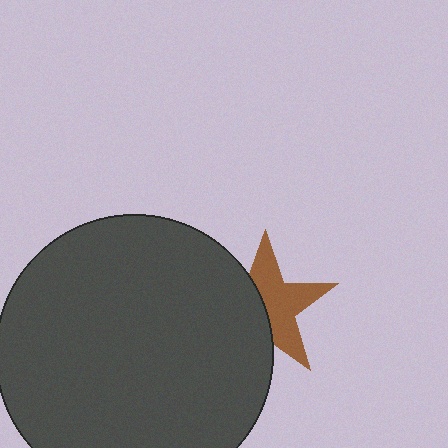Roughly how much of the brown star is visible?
About half of it is visible (roughly 55%).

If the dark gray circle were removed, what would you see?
You would see the complete brown star.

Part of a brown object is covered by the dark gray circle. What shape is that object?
It is a star.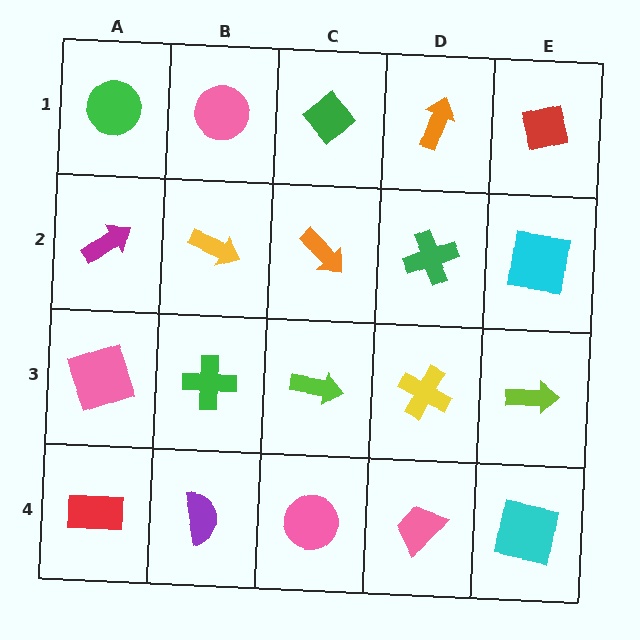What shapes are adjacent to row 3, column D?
A green cross (row 2, column D), a pink trapezoid (row 4, column D), a lime arrow (row 3, column C), a lime arrow (row 3, column E).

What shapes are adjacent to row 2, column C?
A green diamond (row 1, column C), a lime arrow (row 3, column C), a yellow arrow (row 2, column B), a green cross (row 2, column D).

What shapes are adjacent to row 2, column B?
A pink circle (row 1, column B), a green cross (row 3, column B), a magenta arrow (row 2, column A), an orange arrow (row 2, column C).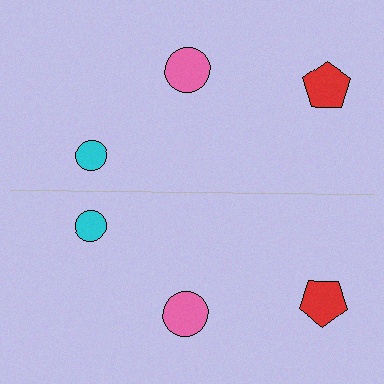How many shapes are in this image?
There are 6 shapes in this image.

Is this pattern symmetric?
Yes, this pattern has bilateral (reflection) symmetry.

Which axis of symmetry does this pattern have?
The pattern has a horizontal axis of symmetry running through the center of the image.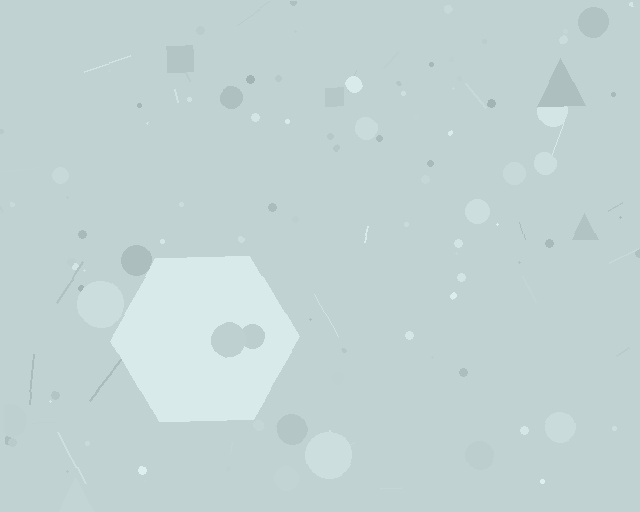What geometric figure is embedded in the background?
A hexagon is embedded in the background.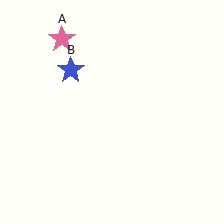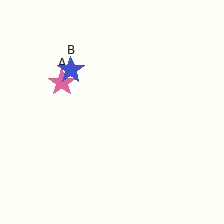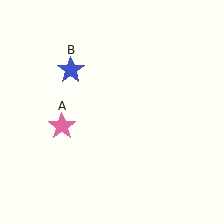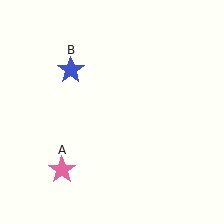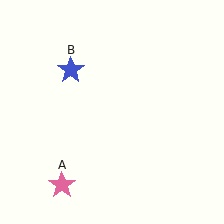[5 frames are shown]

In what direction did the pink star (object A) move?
The pink star (object A) moved down.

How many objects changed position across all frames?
1 object changed position: pink star (object A).